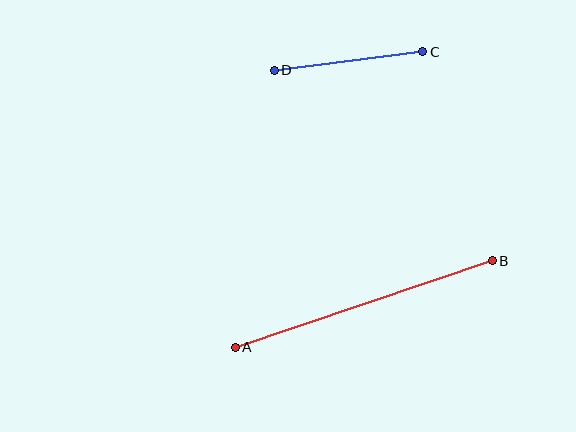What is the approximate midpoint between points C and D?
The midpoint is at approximately (349, 61) pixels.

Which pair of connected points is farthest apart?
Points A and B are farthest apart.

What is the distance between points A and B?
The distance is approximately 271 pixels.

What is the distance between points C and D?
The distance is approximately 150 pixels.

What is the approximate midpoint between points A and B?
The midpoint is at approximately (364, 304) pixels.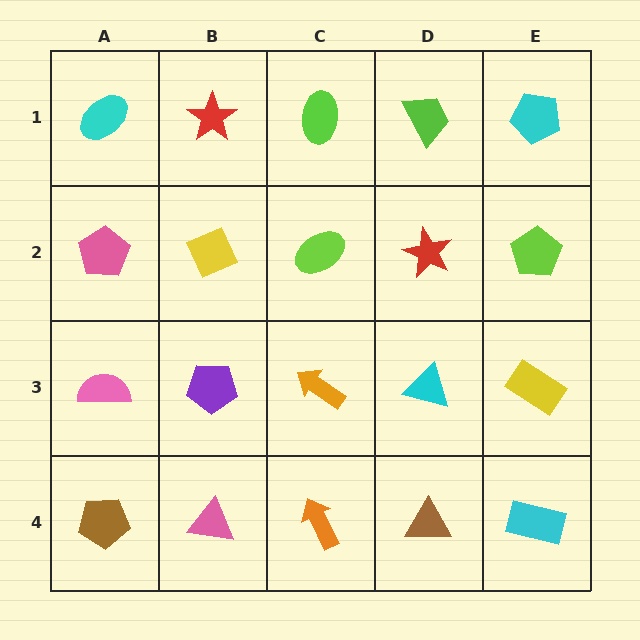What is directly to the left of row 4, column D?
An orange arrow.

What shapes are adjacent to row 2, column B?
A red star (row 1, column B), a purple pentagon (row 3, column B), a pink pentagon (row 2, column A), a lime ellipse (row 2, column C).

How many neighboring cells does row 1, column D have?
3.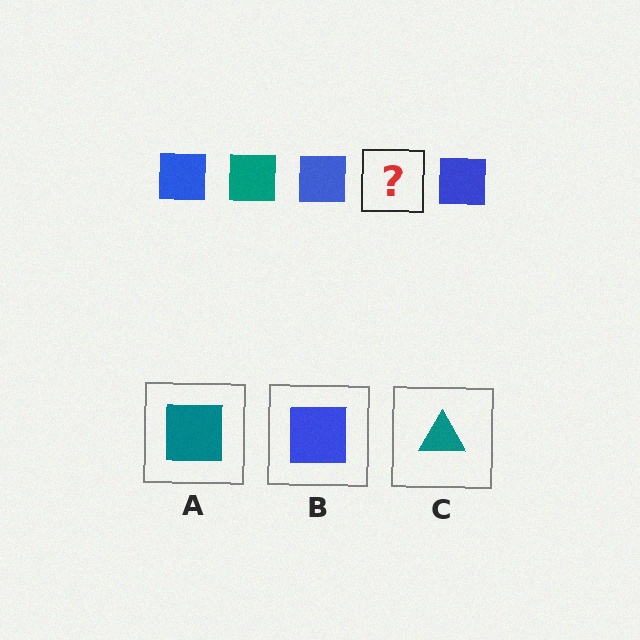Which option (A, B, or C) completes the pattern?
A.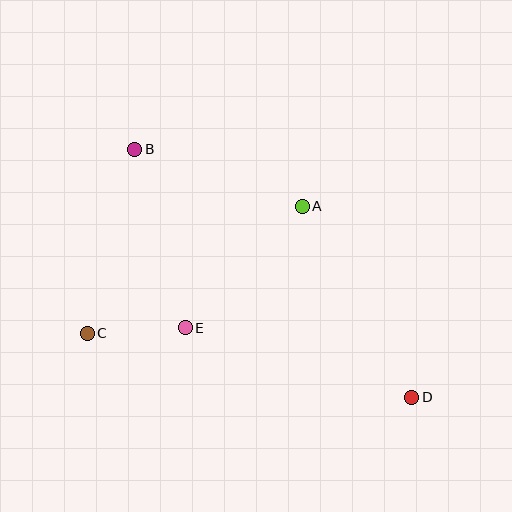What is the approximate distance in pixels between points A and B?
The distance between A and B is approximately 177 pixels.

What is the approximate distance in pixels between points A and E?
The distance between A and E is approximately 169 pixels.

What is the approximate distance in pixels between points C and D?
The distance between C and D is approximately 331 pixels.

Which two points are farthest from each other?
Points B and D are farthest from each other.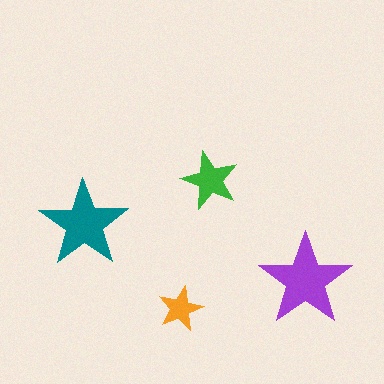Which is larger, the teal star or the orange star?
The teal one.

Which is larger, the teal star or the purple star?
The purple one.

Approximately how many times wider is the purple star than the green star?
About 1.5 times wider.